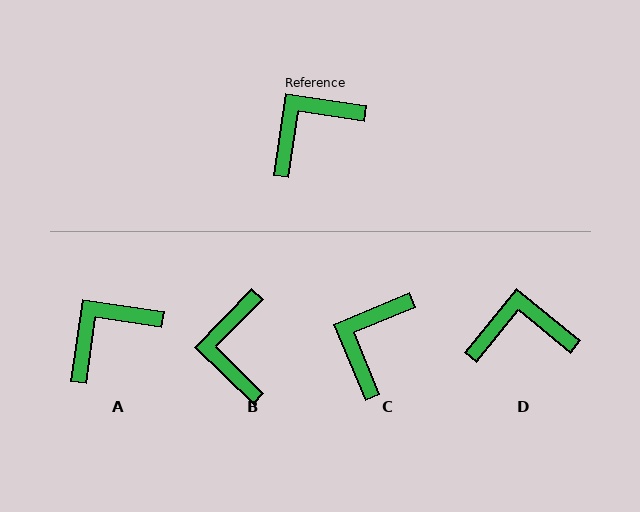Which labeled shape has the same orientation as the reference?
A.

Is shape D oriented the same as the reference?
No, it is off by about 31 degrees.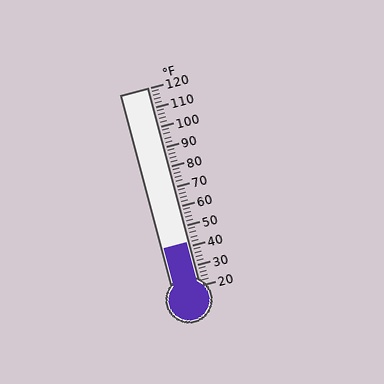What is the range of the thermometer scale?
The thermometer scale ranges from 20°F to 120°F.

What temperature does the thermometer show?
The thermometer shows approximately 42°F.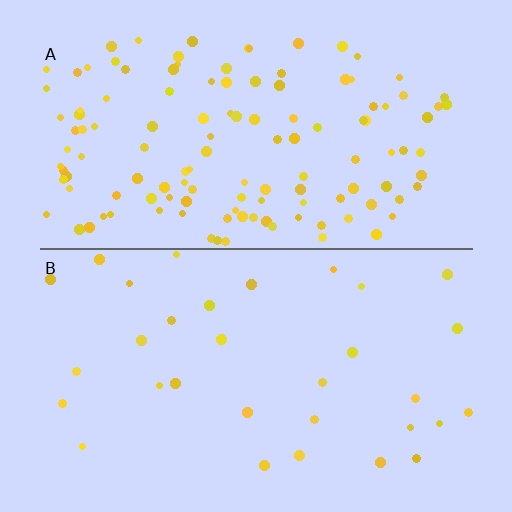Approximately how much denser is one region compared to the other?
Approximately 4.0× — region A over region B.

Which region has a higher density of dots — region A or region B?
A (the top).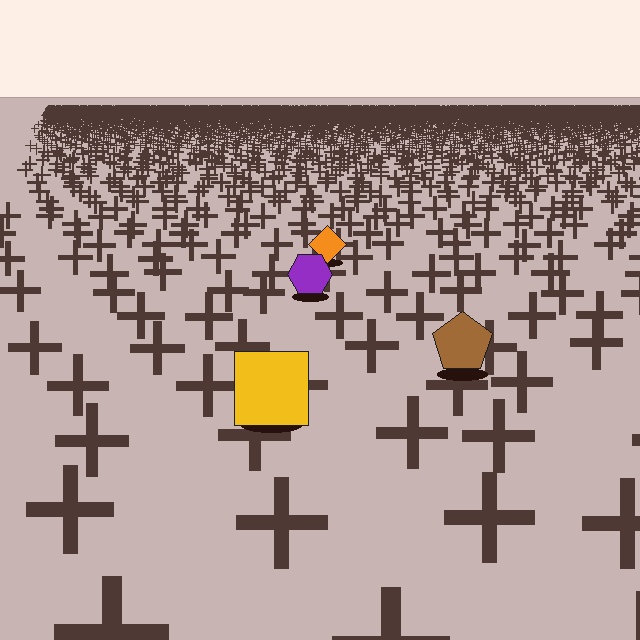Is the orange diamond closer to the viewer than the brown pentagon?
No. The brown pentagon is closer — you can tell from the texture gradient: the ground texture is coarser near it.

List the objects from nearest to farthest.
From nearest to farthest: the yellow square, the brown pentagon, the purple hexagon, the orange diamond.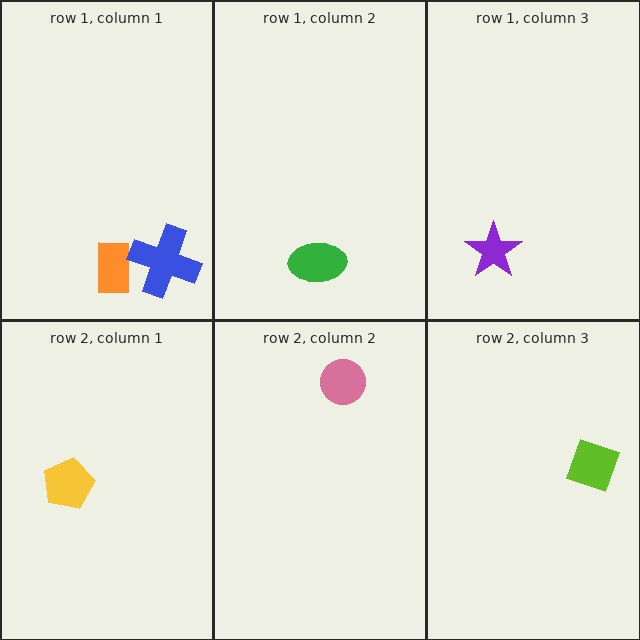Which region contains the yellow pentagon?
The row 2, column 1 region.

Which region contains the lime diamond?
The row 2, column 3 region.